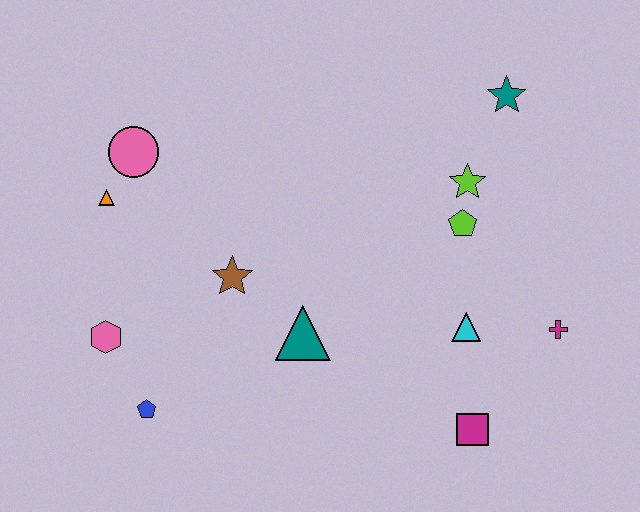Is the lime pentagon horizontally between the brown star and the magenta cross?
Yes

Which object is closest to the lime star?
The lime pentagon is closest to the lime star.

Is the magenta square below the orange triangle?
Yes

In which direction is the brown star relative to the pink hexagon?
The brown star is to the right of the pink hexagon.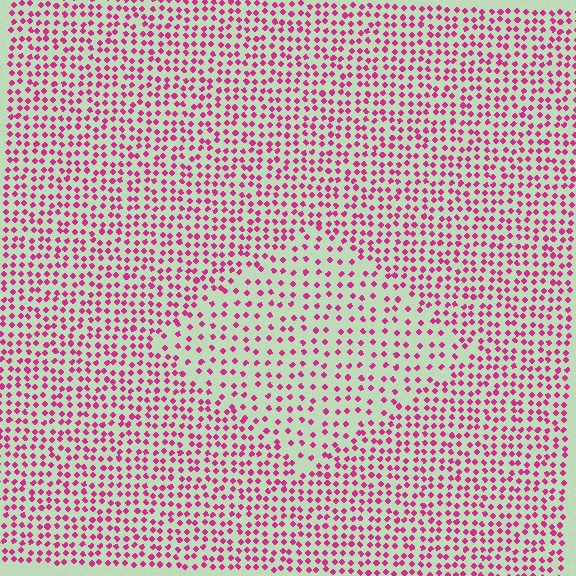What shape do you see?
I see a diamond.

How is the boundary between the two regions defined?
The boundary is defined by a change in element density (approximately 1.8x ratio). All elements are the same color, size, and shape.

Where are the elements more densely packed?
The elements are more densely packed outside the diamond boundary.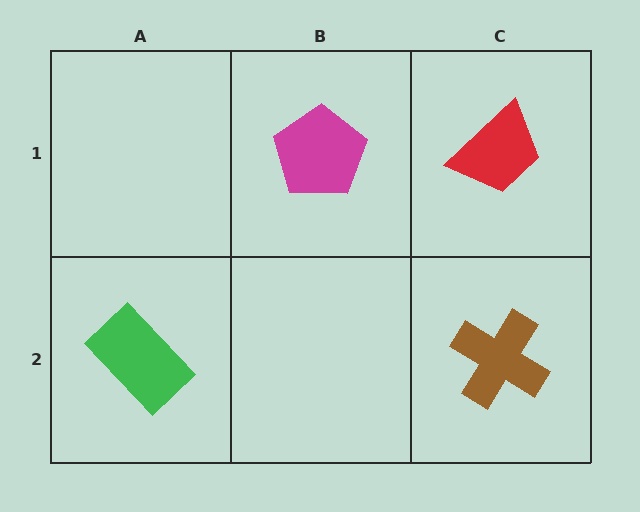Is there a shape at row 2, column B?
No, that cell is empty.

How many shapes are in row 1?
2 shapes.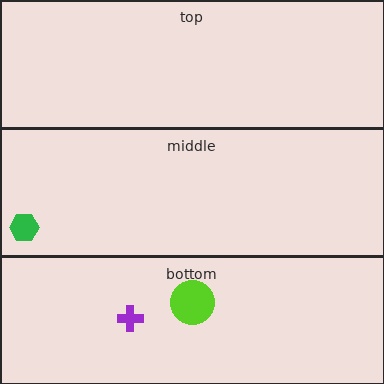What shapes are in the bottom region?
The lime circle, the purple cross.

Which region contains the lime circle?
The bottom region.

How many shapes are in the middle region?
1.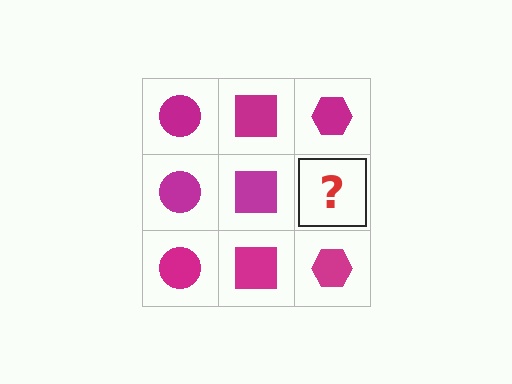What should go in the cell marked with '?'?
The missing cell should contain a magenta hexagon.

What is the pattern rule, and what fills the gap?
The rule is that each column has a consistent shape. The gap should be filled with a magenta hexagon.